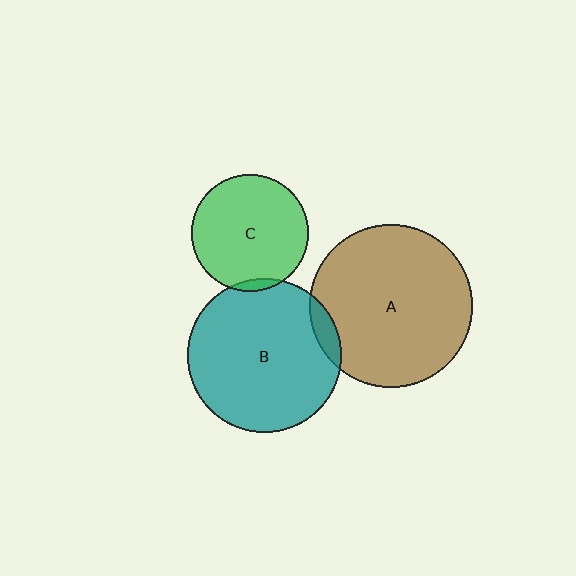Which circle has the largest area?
Circle A (brown).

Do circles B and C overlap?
Yes.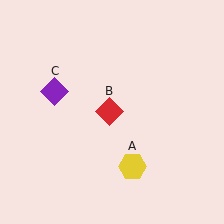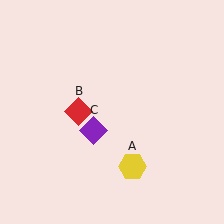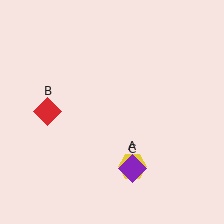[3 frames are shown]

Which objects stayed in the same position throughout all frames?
Yellow hexagon (object A) remained stationary.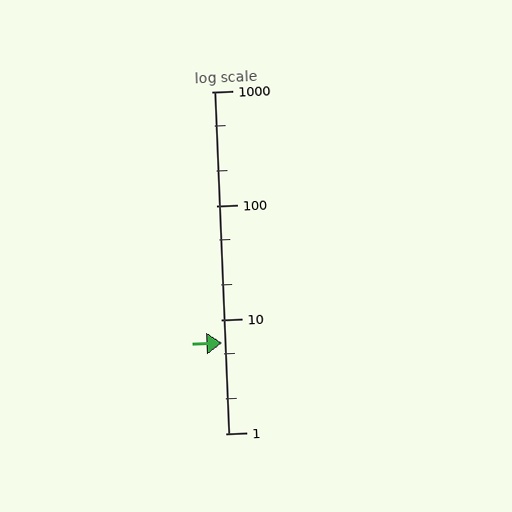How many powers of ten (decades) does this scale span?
The scale spans 3 decades, from 1 to 1000.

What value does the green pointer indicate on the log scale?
The pointer indicates approximately 6.2.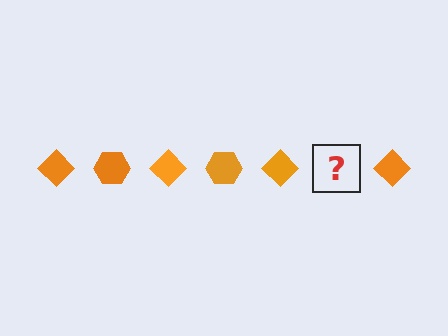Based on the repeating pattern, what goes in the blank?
The blank should be an orange hexagon.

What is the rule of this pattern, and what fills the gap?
The rule is that the pattern cycles through diamond, hexagon shapes in orange. The gap should be filled with an orange hexagon.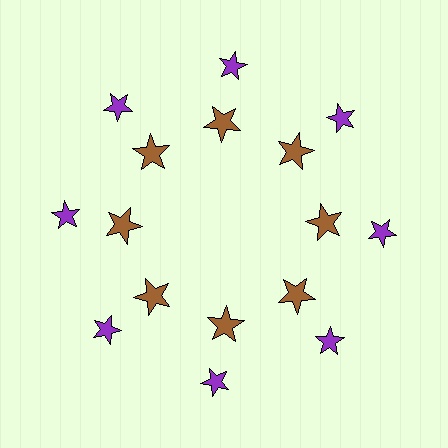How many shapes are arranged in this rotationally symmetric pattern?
There are 16 shapes, arranged in 8 groups of 2.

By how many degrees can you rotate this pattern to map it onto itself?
The pattern maps onto itself every 45 degrees of rotation.